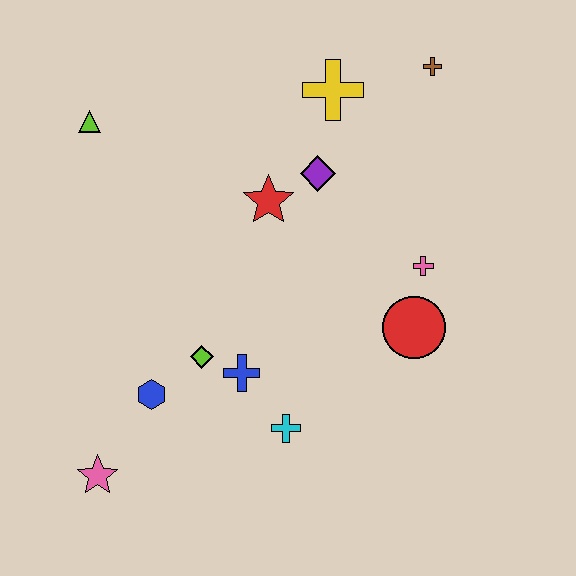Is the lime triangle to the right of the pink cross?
No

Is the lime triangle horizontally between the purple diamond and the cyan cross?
No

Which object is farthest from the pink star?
The brown cross is farthest from the pink star.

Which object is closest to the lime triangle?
The red star is closest to the lime triangle.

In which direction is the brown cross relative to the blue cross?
The brown cross is above the blue cross.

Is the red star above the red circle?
Yes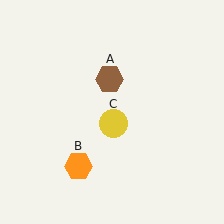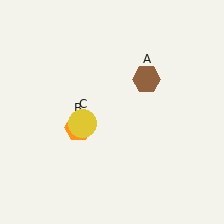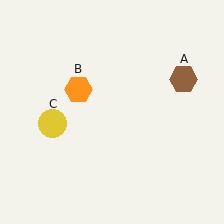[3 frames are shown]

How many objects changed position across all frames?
3 objects changed position: brown hexagon (object A), orange hexagon (object B), yellow circle (object C).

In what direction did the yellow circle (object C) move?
The yellow circle (object C) moved left.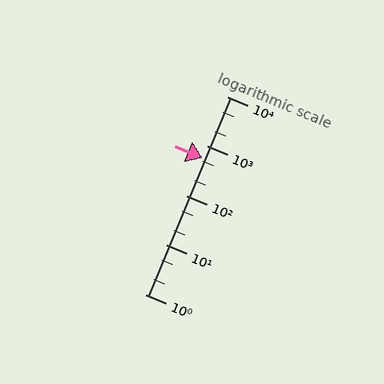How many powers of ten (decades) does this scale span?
The scale spans 4 decades, from 1 to 10000.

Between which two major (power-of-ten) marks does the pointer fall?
The pointer is between 100 and 1000.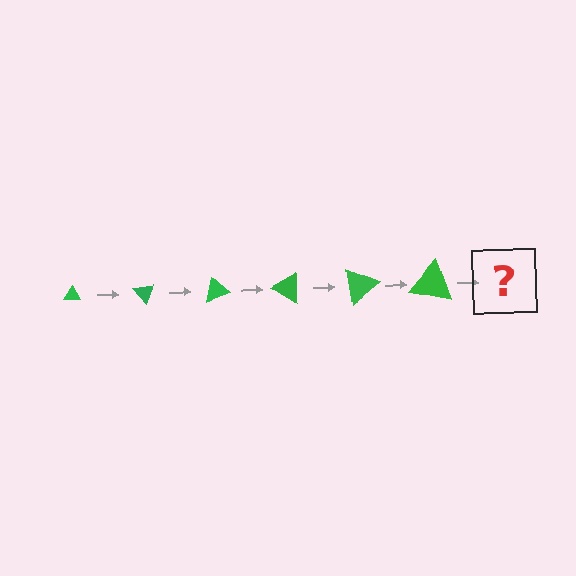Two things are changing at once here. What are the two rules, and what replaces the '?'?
The two rules are that the triangle grows larger each step and it rotates 50 degrees each step. The '?' should be a triangle, larger than the previous one and rotated 300 degrees from the start.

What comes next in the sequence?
The next element should be a triangle, larger than the previous one and rotated 300 degrees from the start.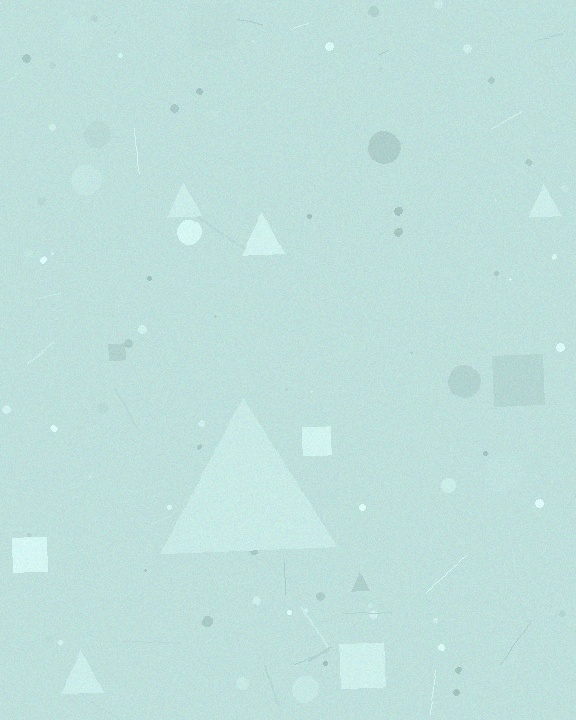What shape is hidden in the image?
A triangle is hidden in the image.